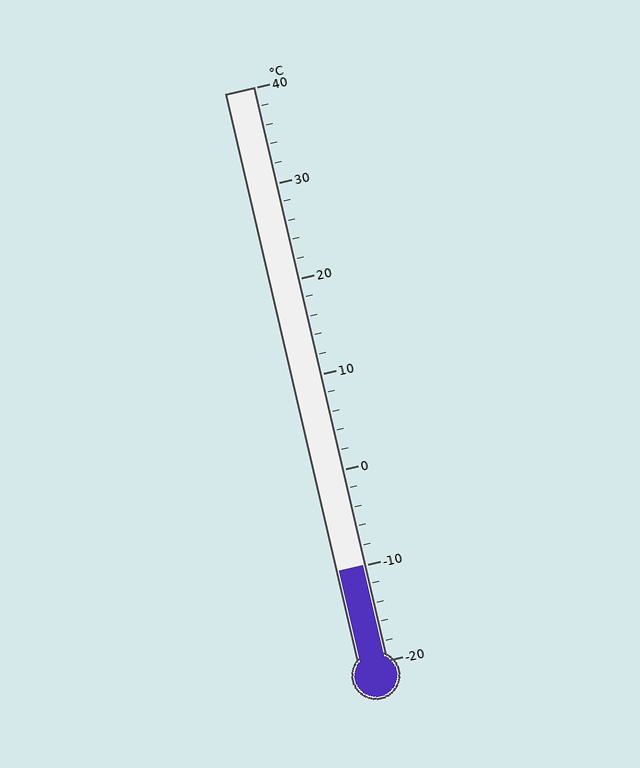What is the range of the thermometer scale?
The thermometer scale ranges from -20°C to 40°C.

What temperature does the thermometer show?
The thermometer shows approximately -10°C.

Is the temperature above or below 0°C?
The temperature is below 0°C.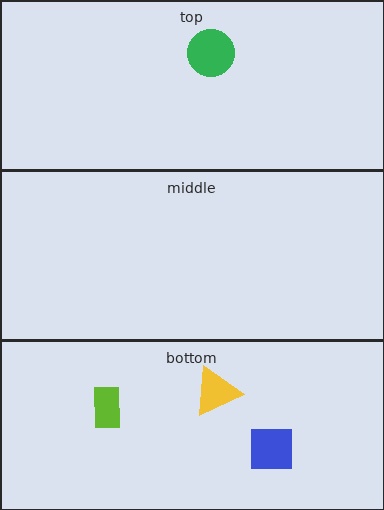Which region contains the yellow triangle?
The bottom region.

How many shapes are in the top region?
1.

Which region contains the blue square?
The bottom region.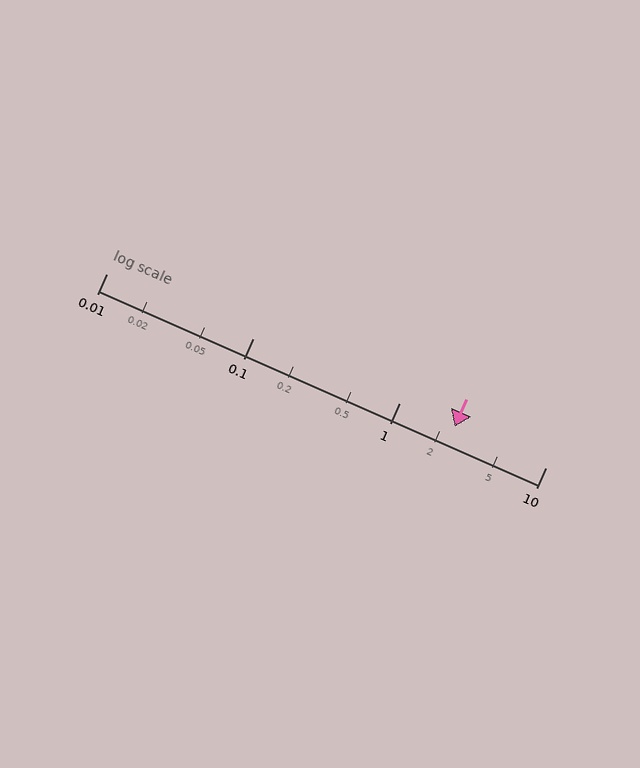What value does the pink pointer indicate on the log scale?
The pointer indicates approximately 2.4.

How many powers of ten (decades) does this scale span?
The scale spans 3 decades, from 0.01 to 10.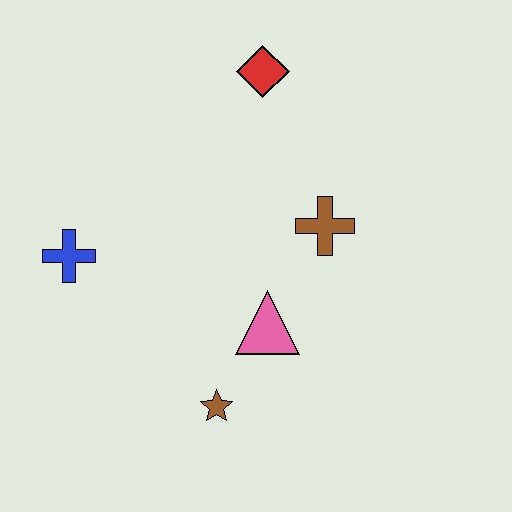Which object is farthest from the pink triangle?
The red diamond is farthest from the pink triangle.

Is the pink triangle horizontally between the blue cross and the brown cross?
Yes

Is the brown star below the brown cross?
Yes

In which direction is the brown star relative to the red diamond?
The brown star is below the red diamond.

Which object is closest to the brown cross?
The pink triangle is closest to the brown cross.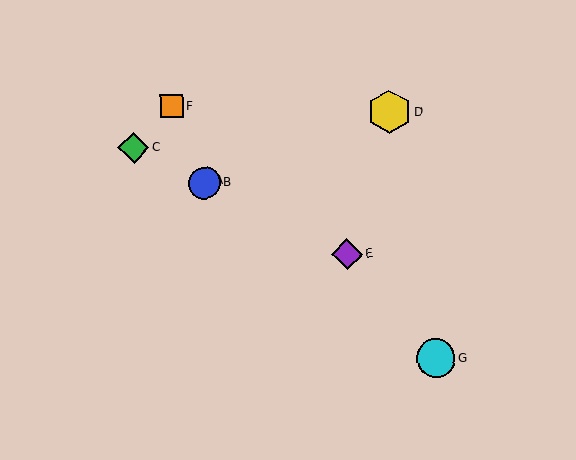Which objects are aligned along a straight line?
Objects A, B, C, E are aligned along a straight line.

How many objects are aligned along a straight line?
4 objects (A, B, C, E) are aligned along a straight line.